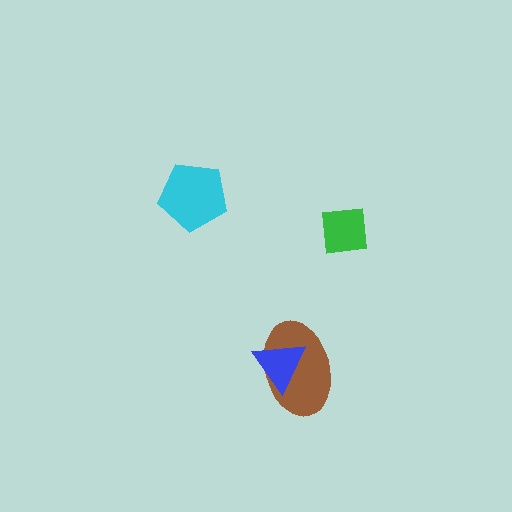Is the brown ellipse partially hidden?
Yes, it is partially covered by another shape.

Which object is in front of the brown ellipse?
The blue triangle is in front of the brown ellipse.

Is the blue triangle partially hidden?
No, no other shape covers it.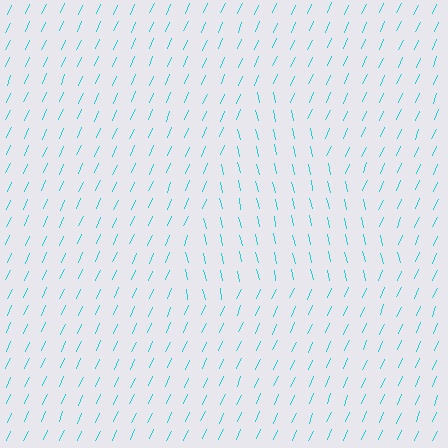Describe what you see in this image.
The image is filled with small cyan line segments. A triangle region in the image has lines oriented differently from the surrounding lines, creating a visible texture boundary.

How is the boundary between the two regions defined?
The boundary is defined purely by a change in line orientation (approximately 36 degrees difference). All lines are the same color and thickness.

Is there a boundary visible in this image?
Yes, there is a texture boundary formed by a change in line orientation.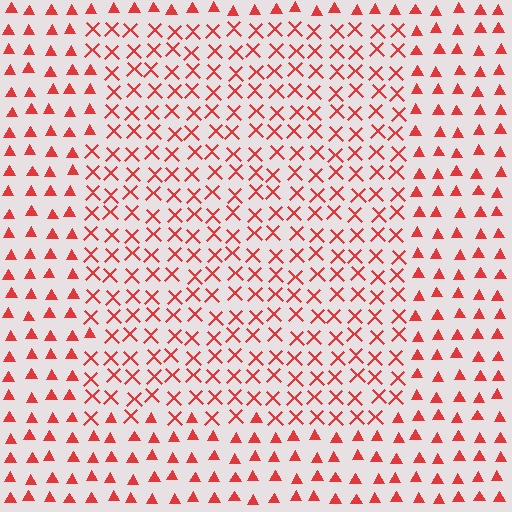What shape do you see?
I see a rectangle.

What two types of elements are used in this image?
The image uses X marks inside the rectangle region and triangles outside it.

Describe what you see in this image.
The image is filled with small red elements arranged in a uniform grid. A rectangle-shaped region contains X marks, while the surrounding area contains triangles. The boundary is defined purely by the change in element shape.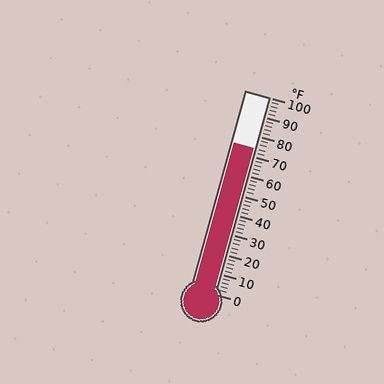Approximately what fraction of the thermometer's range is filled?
The thermometer is filled to approximately 75% of its range.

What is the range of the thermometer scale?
The thermometer scale ranges from 0°F to 100°F.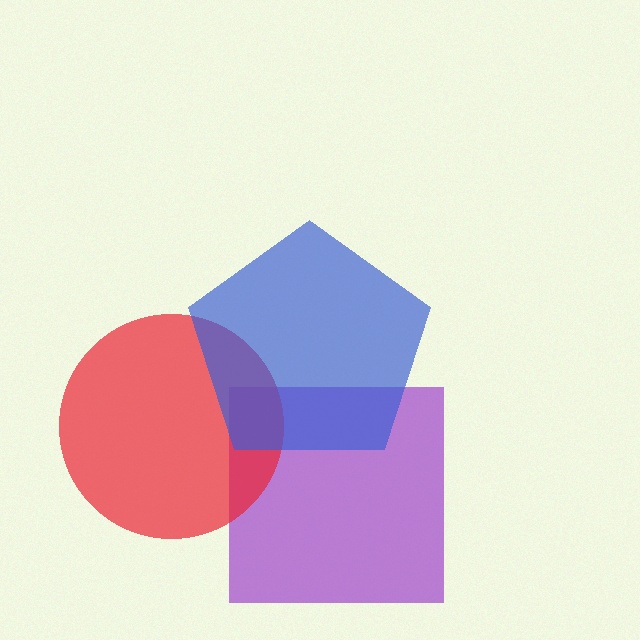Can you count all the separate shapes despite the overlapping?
Yes, there are 3 separate shapes.